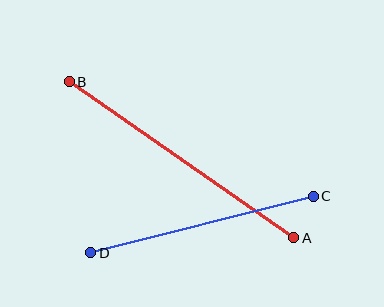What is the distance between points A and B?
The distance is approximately 274 pixels.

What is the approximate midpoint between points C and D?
The midpoint is at approximately (202, 224) pixels.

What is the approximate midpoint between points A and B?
The midpoint is at approximately (181, 160) pixels.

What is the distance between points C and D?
The distance is approximately 230 pixels.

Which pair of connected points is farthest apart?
Points A and B are farthest apart.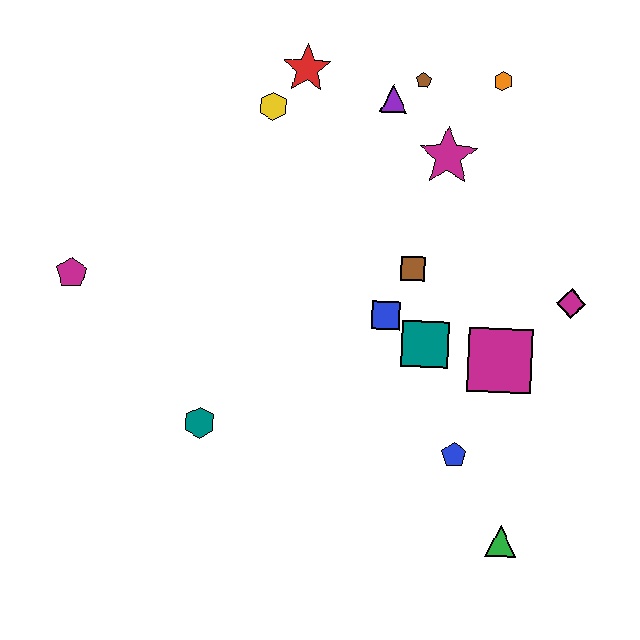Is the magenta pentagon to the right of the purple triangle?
No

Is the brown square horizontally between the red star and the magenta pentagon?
No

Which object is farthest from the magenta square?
The magenta pentagon is farthest from the magenta square.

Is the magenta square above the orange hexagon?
No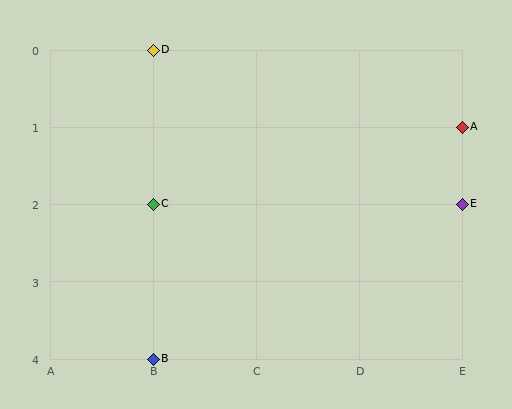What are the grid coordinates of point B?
Point B is at grid coordinates (B, 4).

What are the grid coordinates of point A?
Point A is at grid coordinates (E, 1).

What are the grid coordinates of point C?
Point C is at grid coordinates (B, 2).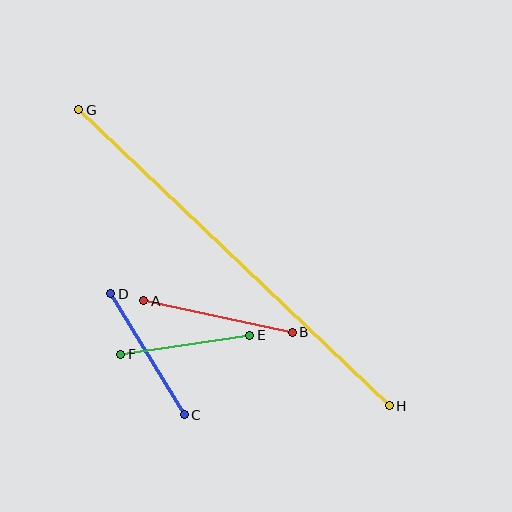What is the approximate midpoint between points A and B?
The midpoint is at approximately (218, 316) pixels.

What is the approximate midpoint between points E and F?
The midpoint is at approximately (185, 345) pixels.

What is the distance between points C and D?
The distance is approximately 142 pixels.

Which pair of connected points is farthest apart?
Points G and H are farthest apart.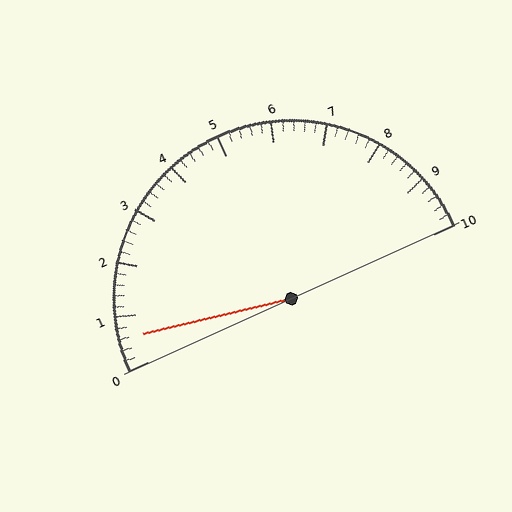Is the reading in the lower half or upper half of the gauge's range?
The reading is in the lower half of the range (0 to 10).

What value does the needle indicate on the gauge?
The needle indicates approximately 0.6.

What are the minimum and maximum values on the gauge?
The gauge ranges from 0 to 10.